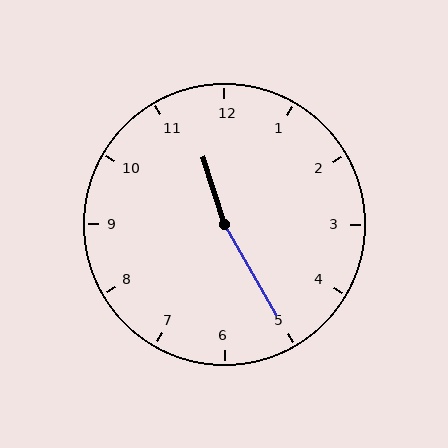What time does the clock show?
11:25.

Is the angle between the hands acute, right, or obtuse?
It is obtuse.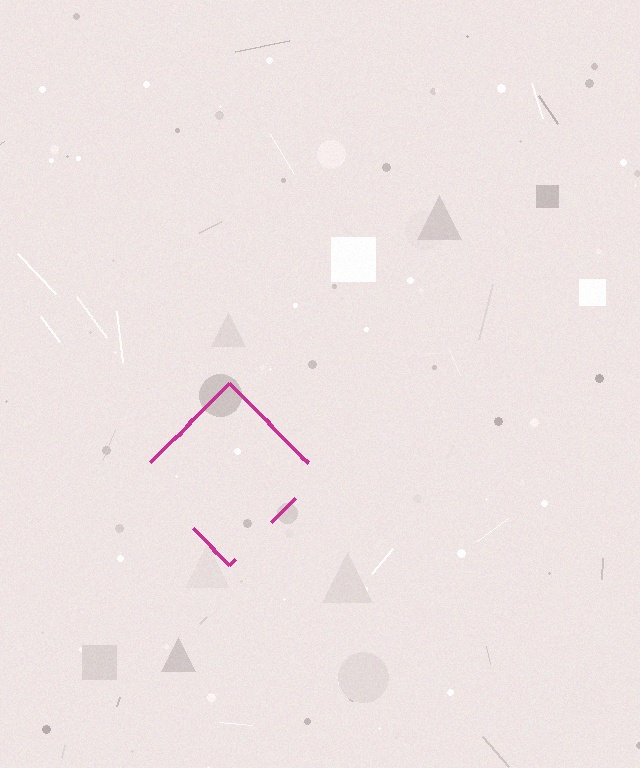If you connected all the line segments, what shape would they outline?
They would outline a diamond.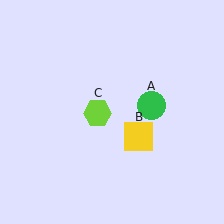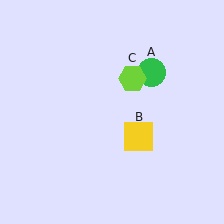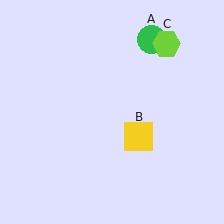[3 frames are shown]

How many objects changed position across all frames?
2 objects changed position: green circle (object A), lime hexagon (object C).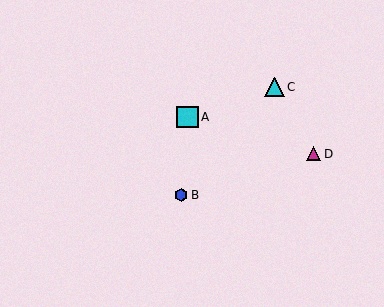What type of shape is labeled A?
Shape A is a cyan square.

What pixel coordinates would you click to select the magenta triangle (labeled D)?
Click at (314, 154) to select the magenta triangle D.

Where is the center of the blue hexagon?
The center of the blue hexagon is at (181, 195).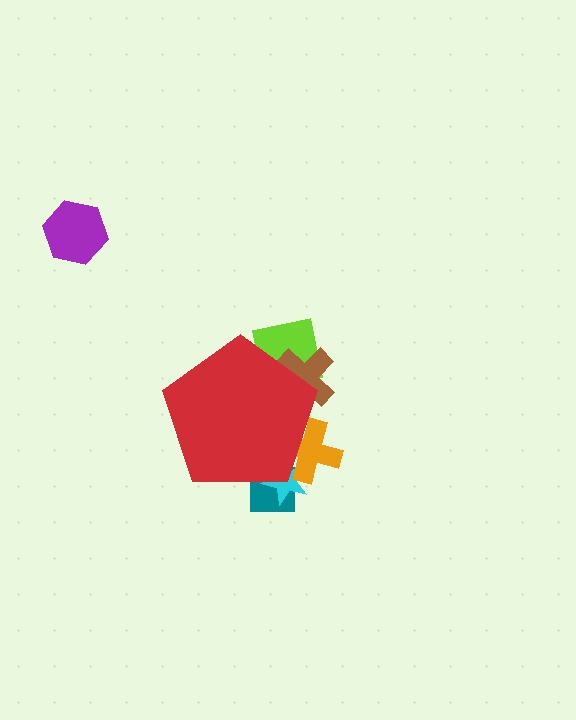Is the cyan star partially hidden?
Yes, the cyan star is partially hidden behind the red pentagon.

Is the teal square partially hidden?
Yes, the teal square is partially hidden behind the red pentagon.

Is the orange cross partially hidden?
Yes, the orange cross is partially hidden behind the red pentagon.